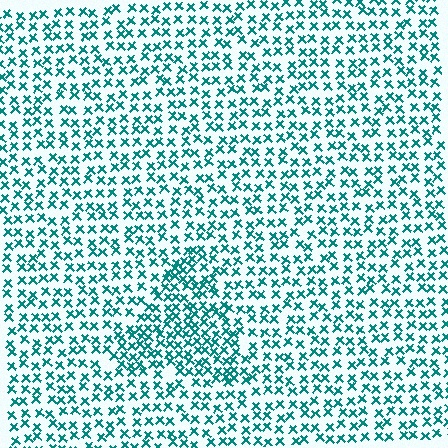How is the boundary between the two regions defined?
The boundary is defined by a change in element density (approximately 1.7x ratio). All elements are the same color, size, and shape.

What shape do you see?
I see a triangle.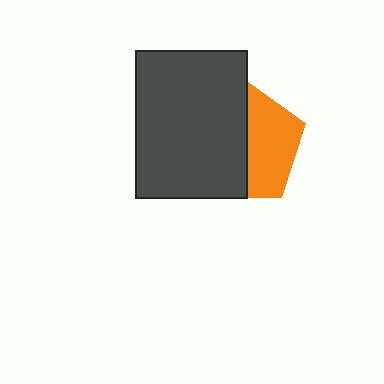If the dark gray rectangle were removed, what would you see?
You would see the complete orange pentagon.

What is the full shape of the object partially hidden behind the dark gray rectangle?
The partially hidden object is an orange pentagon.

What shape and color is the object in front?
The object in front is a dark gray rectangle.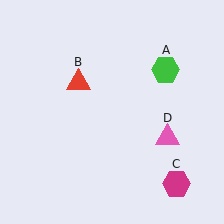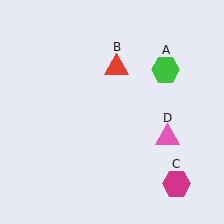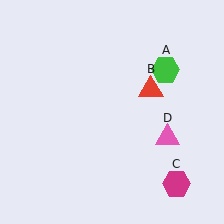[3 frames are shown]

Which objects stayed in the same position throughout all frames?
Green hexagon (object A) and magenta hexagon (object C) and pink triangle (object D) remained stationary.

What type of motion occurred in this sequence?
The red triangle (object B) rotated clockwise around the center of the scene.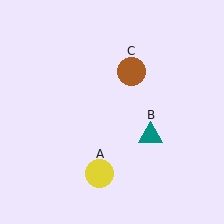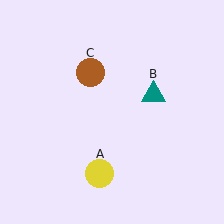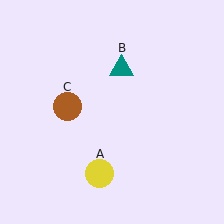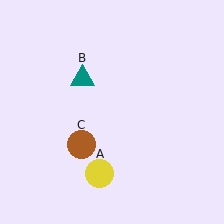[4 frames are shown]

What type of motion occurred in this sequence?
The teal triangle (object B), brown circle (object C) rotated counterclockwise around the center of the scene.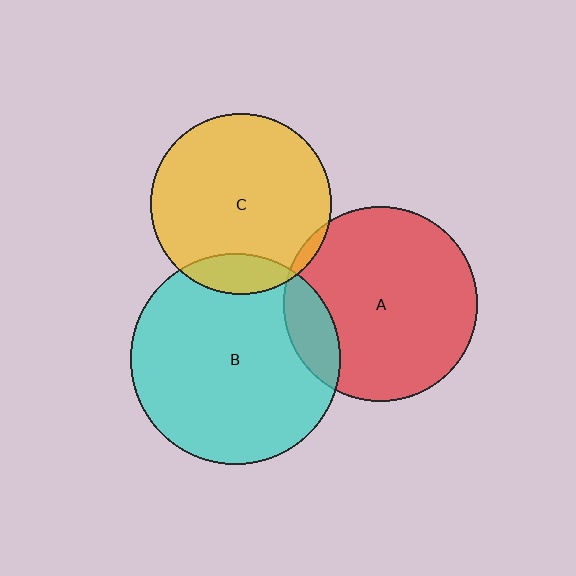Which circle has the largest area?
Circle B (cyan).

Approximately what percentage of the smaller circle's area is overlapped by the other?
Approximately 15%.